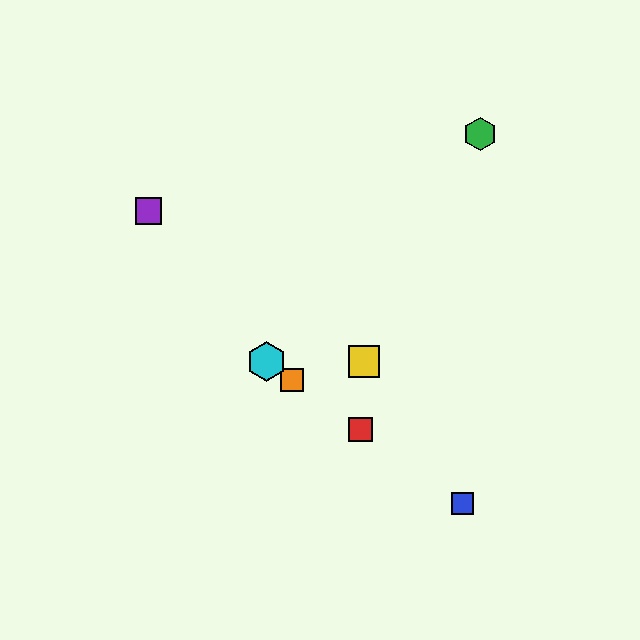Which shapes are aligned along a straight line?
The red square, the blue square, the orange square, the cyan hexagon are aligned along a straight line.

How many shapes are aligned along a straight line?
4 shapes (the red square, the blue square, the orange square, the cyan hexagon) are aligned along a straight line.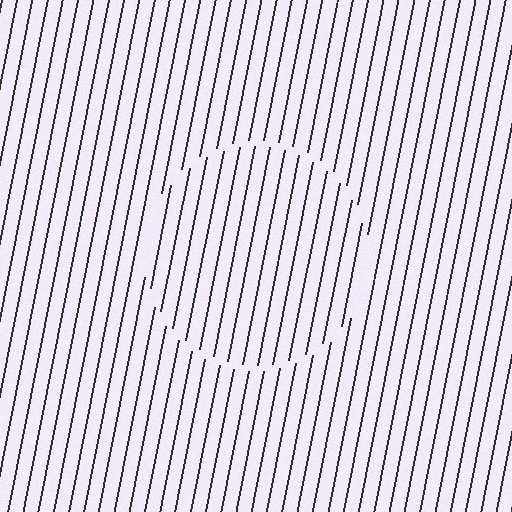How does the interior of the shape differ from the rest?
The interior of the shape contains the same grating, shifted by half a period — the contour is defined by the phase discontinuity where line-ends from the inner and outer gratings abut.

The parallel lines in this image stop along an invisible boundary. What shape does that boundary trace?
An illusory circle. The interior of the shape contains the same grating, shifted by half a period — the contour is defined by the phase discontinuity where line-ends from the inner and outer gratings abut.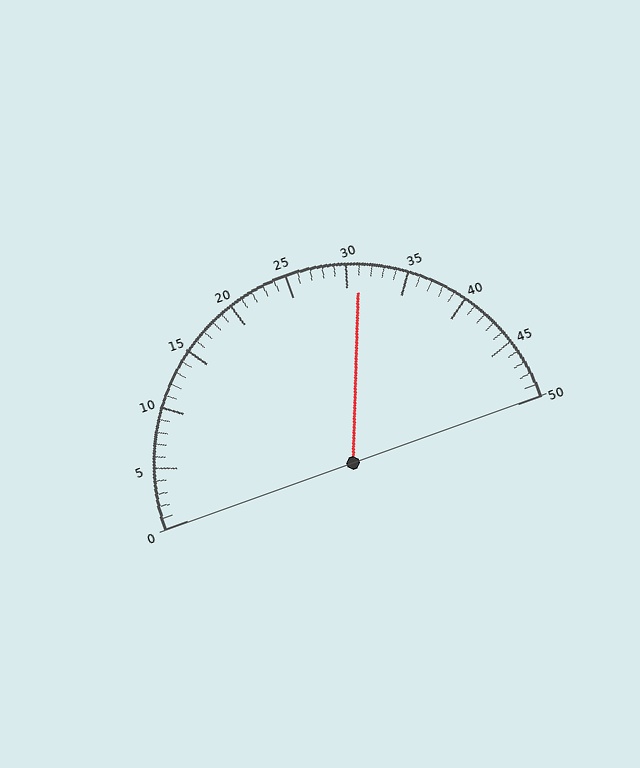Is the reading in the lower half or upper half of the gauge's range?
The reading is in the upper half of the range (0 to 50).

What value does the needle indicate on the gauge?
The needle indicates approximately 31.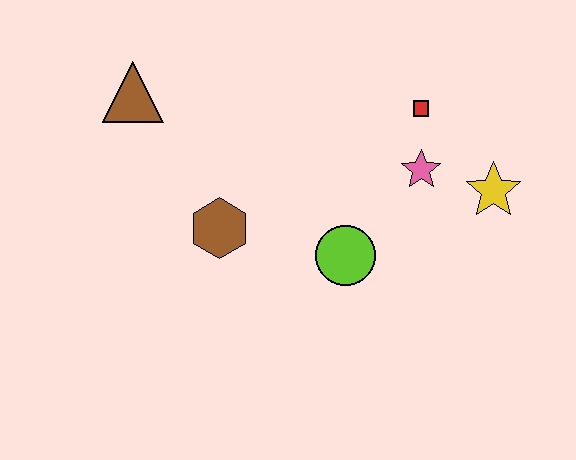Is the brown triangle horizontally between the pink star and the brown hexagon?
No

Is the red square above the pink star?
Yes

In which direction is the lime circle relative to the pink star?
The lime circle is below the pink star.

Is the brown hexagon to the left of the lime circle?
Yes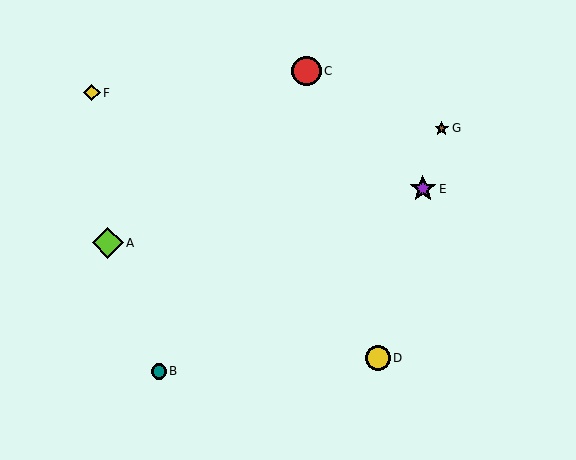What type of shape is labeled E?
Shape E is a purple star.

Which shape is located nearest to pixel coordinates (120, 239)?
The lime diamond (labeled A) at (108, 243) is nearest to that location.